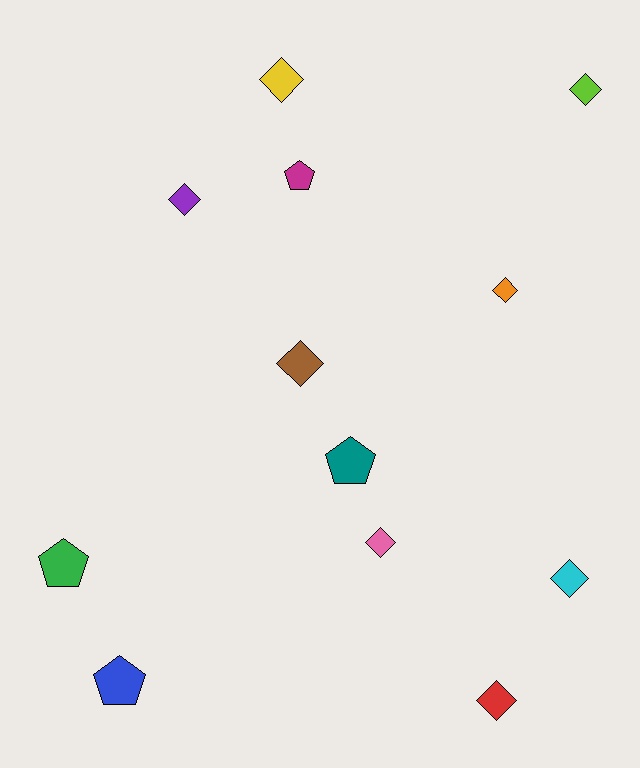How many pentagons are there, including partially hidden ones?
There are 4 pentagons.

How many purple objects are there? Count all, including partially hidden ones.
There is 1 purple object.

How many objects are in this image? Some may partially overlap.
There are 12 objects.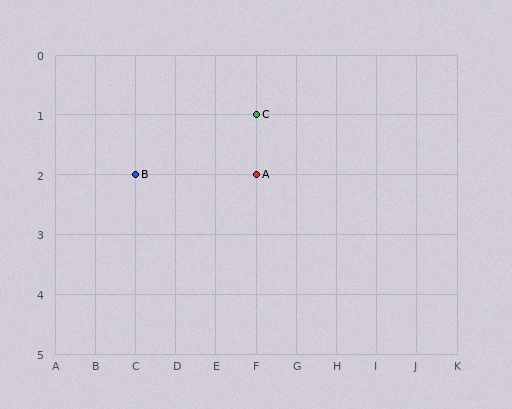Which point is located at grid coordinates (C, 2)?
Point B is at (C, 2).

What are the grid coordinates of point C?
Point C is at grid coordinates (F, 1).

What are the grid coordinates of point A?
Point A is at grid coordinates (F, 2).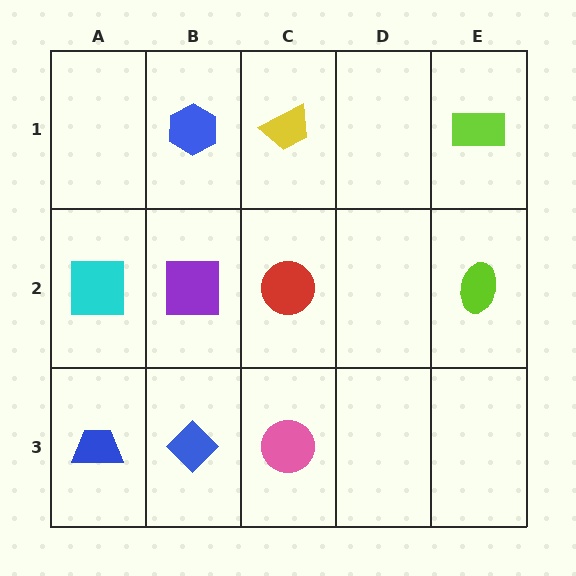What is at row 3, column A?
A blue trapezoid.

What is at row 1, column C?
A yellow trapezoid.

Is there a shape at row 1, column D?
No, that cell is empty.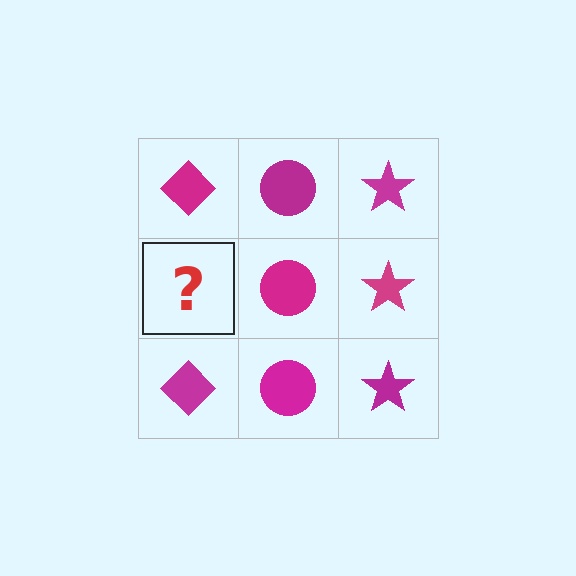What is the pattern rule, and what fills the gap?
The rule is that each column has a consistent shape. The gap should be filled with a magenta diamond.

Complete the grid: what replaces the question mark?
The question mark should be replaced with a magenta diamond.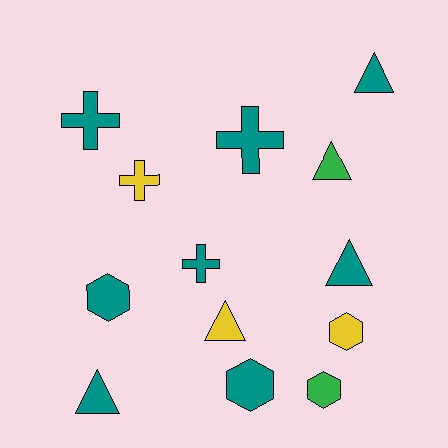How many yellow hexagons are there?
There is 1 yellow hexagon.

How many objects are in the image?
There are 13 objects.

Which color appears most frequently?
Teal, with 8 objects.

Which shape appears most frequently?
Triangle, with 5 objects.